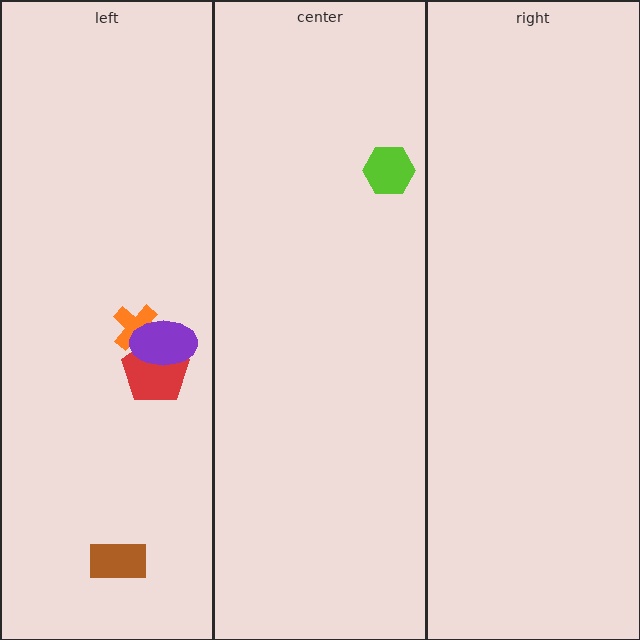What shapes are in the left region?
The red pentagon, the brown rectangle, the orange cross, the purple ellipse.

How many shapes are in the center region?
1.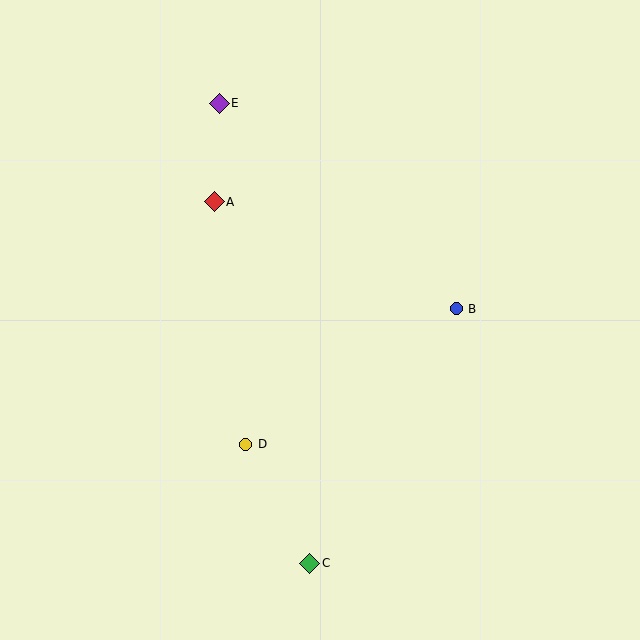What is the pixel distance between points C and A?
The distance between C and A is 374 pixels.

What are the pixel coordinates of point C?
Point C is at (310, 563).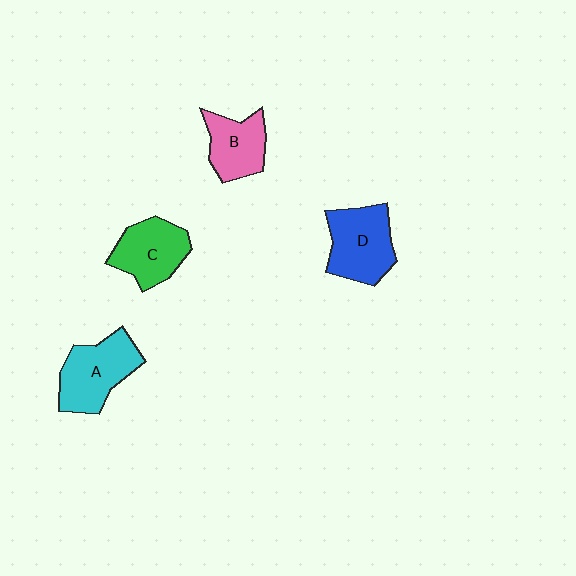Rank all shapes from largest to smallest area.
From largest to smallest: A (cyan), D (blue), C (green), B (pink).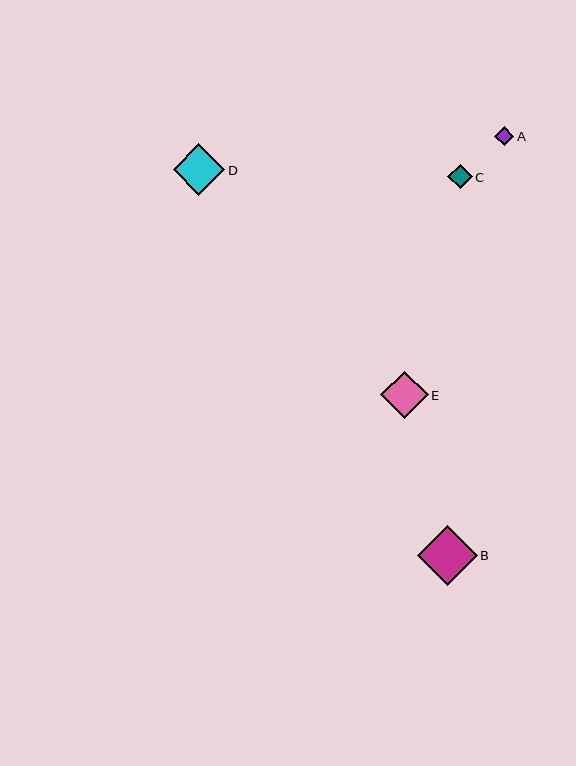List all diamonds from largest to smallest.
From largest to smallest: B, D, E, C, A.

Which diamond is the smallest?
Diamond A is the smallest with a size of approximately 19 pixels.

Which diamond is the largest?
Diamond B is the largest with a size of approximately 60 pixels.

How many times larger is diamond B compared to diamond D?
Diamond B is approximately 1.2 times the size of diamond D.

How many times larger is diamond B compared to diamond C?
Diamond B is approximately 2.5 times the size of diamond C.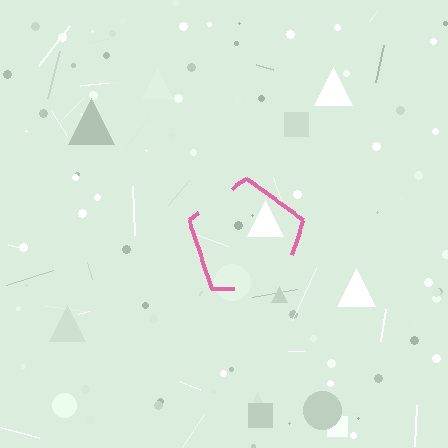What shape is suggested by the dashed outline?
The dashed outline suggests a pentagon.